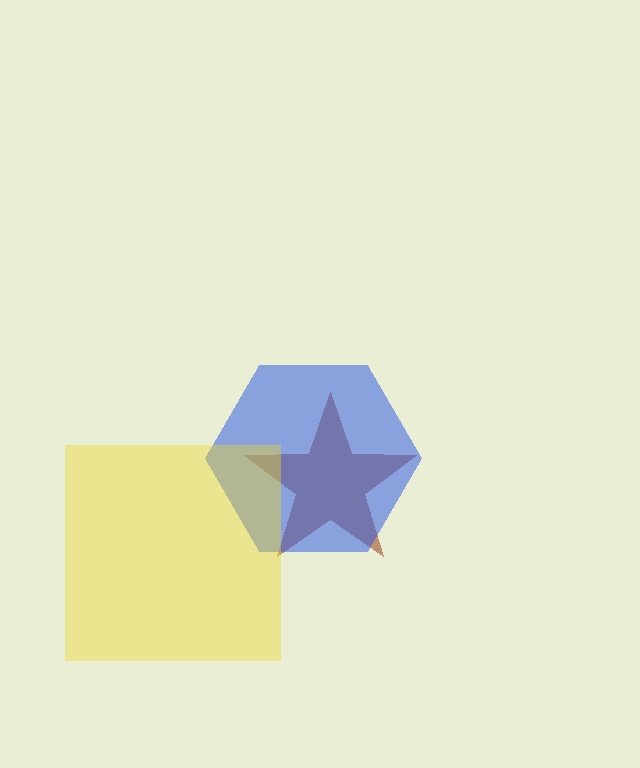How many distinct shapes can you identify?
There are 3 distinct shapes: a brown star, a blue hexagon, a yellow square.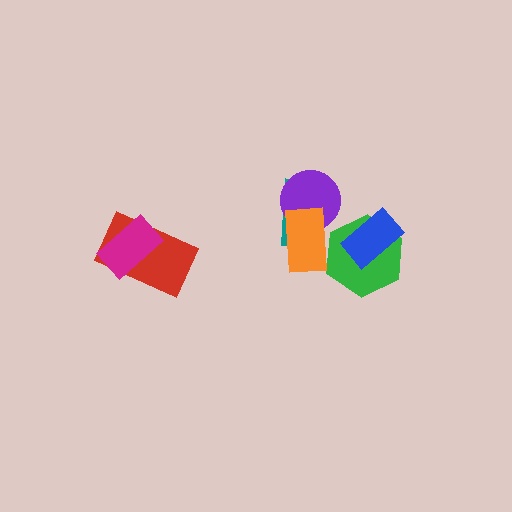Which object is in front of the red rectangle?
The magenta rectangle is in front of the red rectangle.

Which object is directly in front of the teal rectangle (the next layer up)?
The purple circle is directly in front of the teal rectangle.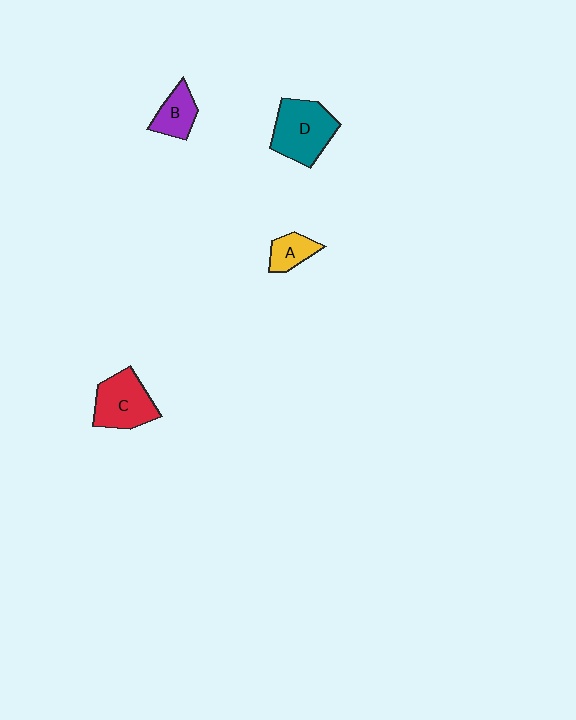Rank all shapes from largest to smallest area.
From largest to smallest: D (teal), C (red), B (purple), A (yellow).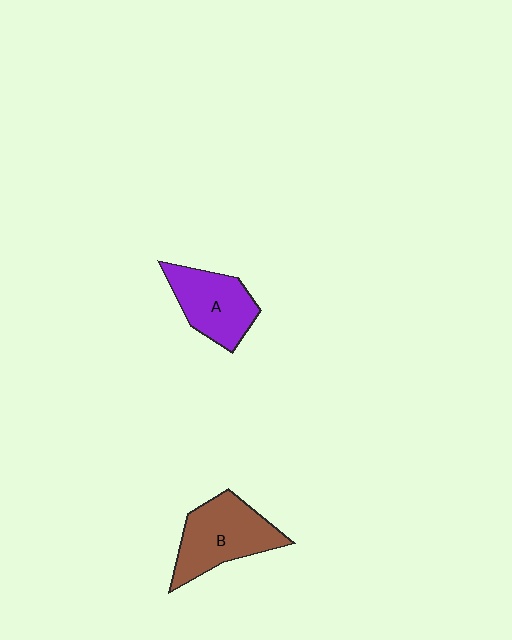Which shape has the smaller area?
Shape A (purple).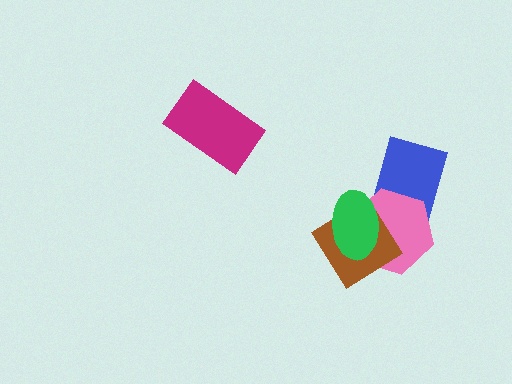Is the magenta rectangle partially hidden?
No, no other shape covers it.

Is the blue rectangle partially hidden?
Yes, it is partially covered by another shape.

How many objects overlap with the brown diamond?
3 objects overlap with the brown diamond.